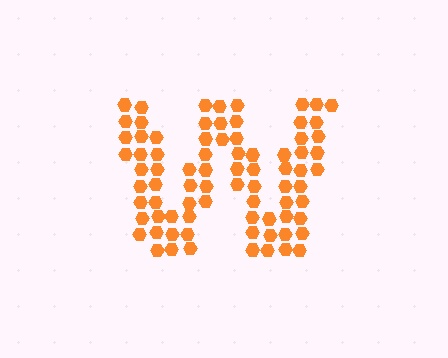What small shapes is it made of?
It is made of small hexagons.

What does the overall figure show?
The overall figure shows the letter W.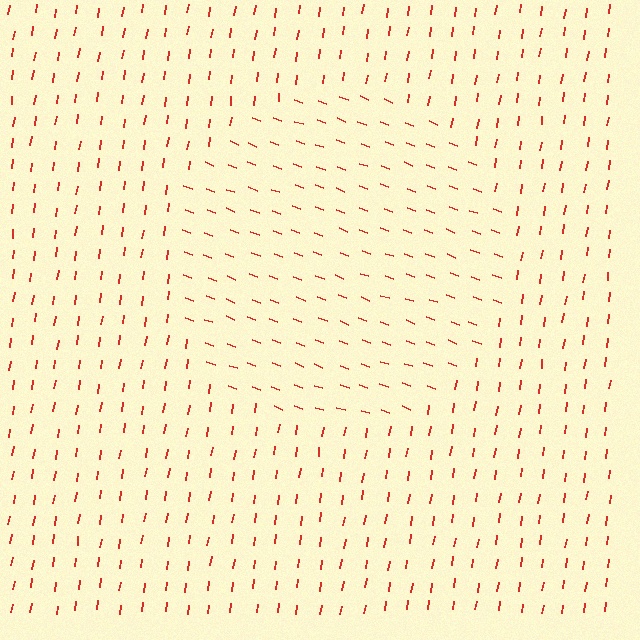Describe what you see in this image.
The image is filled with small red line segments. A circle region in the image has lines oriented differently from the surrounding lines, creating a visible texture boundary.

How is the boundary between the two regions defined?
The boundary is defined purely by a change in line orientation (approximately 78 degrees difference). All lines are the same color and thickness.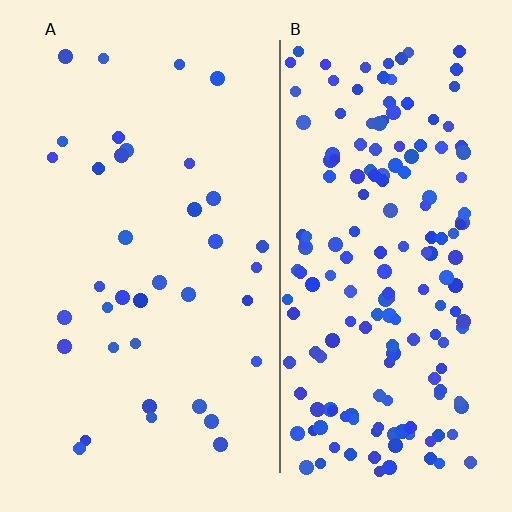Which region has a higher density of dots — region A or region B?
B (the right).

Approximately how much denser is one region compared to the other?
Approximately 4.8× — region B over region A.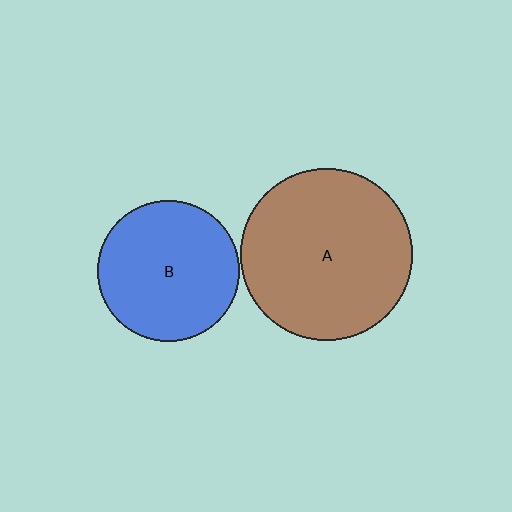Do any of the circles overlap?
No, none of the circles overlap.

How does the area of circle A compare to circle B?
Approximately 1.5 times.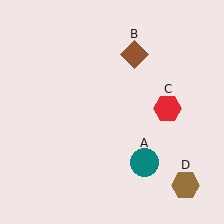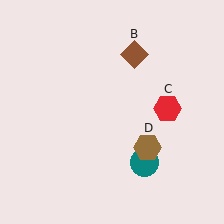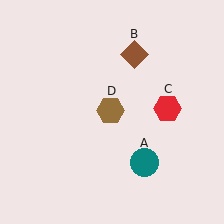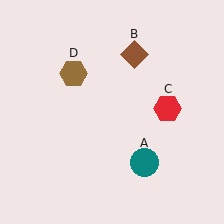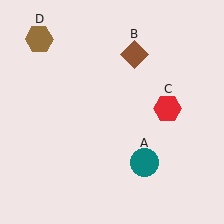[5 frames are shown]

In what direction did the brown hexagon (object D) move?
The brown hexagon (object D) moved up and to the left.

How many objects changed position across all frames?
1 object changed position: brown hexagon (object D).